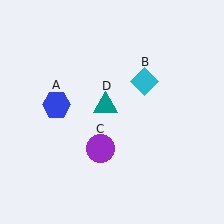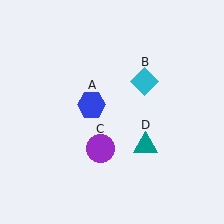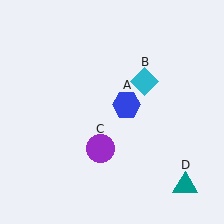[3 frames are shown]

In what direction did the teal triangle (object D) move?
The teal triangle (object D) moved down and to the right.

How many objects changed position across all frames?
2 objects changed position: blue hexagon (object A), teal triangle (object D).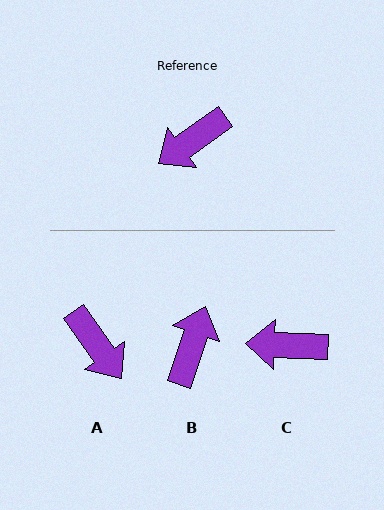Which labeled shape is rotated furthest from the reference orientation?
B, about 144 degrees away.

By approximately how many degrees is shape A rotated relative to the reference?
Approximately 90 degrees counter-clockwise.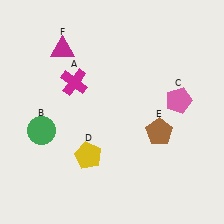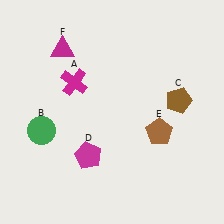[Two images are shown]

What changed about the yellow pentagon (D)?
In Image 1, D is yellow. In Image 2, it changed to magenta.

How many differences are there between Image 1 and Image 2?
There are 2 differences between the two images.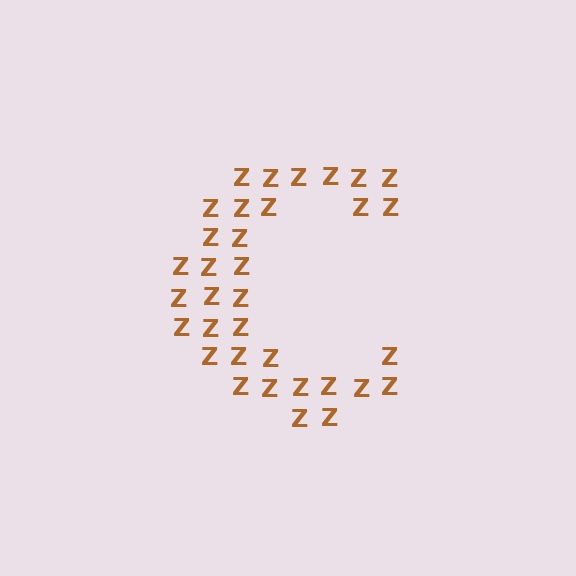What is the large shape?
The large shape is the letter C.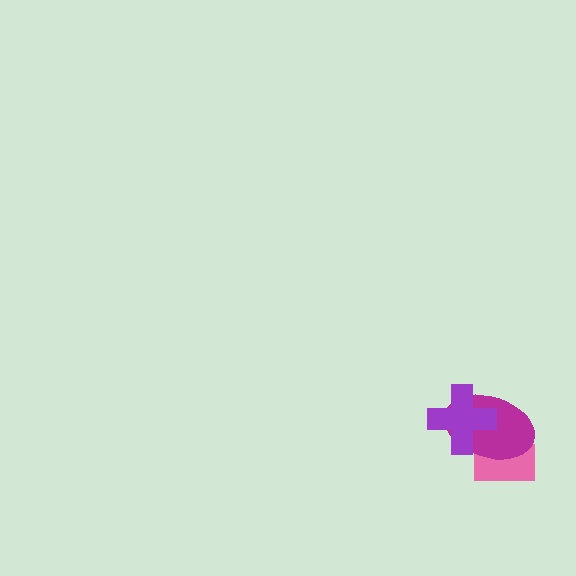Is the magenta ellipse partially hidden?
Yes, it is partially covered by another shape.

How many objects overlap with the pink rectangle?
1 object overlaps with the pink rectangle.